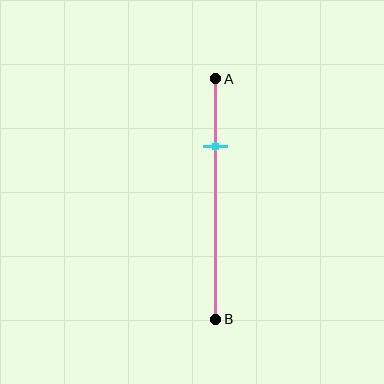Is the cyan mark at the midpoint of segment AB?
No, the mark is at about 30% from A, not at the 50% midpoint.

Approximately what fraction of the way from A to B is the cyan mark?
The cyan mark is approximately 30% of the way from A to B.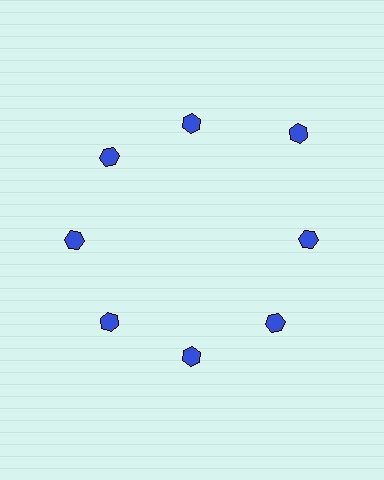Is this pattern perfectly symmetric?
No. The 8 blue hexagons are arranged in a ring, but one element near the 2 o'clock position is pushed outward from the center, breaking the 8-fold rotational symmetry.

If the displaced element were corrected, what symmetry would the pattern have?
It would have 8-fold rotational symmetry — the pattern would map onto itself every 45 degrees.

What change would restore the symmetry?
The symmetry would be restored by moving it inward, back onto the ring so that all 8 hexagons sit at equal angles and equal distance from the center.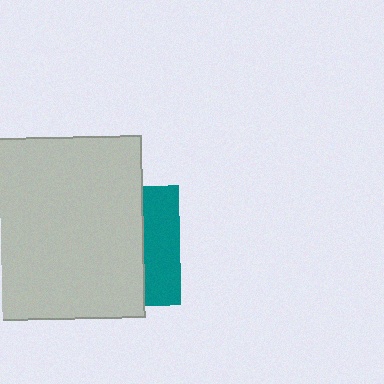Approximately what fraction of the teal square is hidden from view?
Roughly 70% of the teal square is hidden behind the light gray square.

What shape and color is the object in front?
The object in front is a light gray square.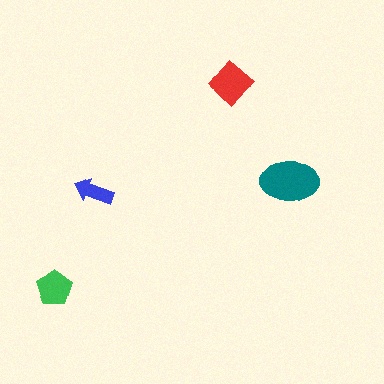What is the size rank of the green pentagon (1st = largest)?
3rd.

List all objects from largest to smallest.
The teal ellipse, the red diamond, the green pentagon, the blue arrow.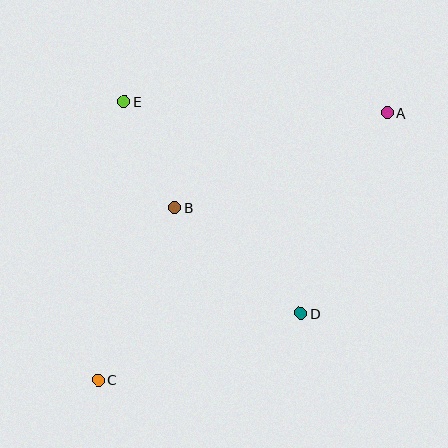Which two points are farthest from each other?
Points A and C are farthest from each other.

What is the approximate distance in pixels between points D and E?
The distance between D and E is approximately 276 pixels.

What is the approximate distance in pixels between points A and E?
The distance between A and E is approximately 263 pixels.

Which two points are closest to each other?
Points B and E are closest to each other.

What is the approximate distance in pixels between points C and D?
The distance between C and D is approximately 213 pixels.